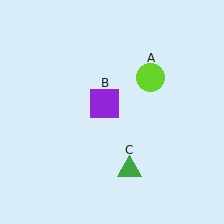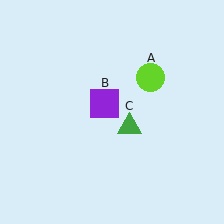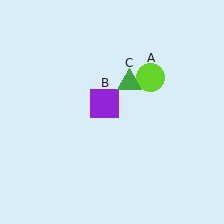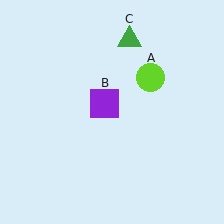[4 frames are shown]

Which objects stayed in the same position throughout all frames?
Lime circle (object A) and purple square (object B) remained stationary.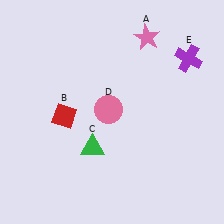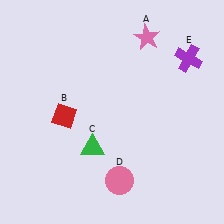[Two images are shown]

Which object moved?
The pink circle (D) moved down.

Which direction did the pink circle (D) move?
The pink circle (D) moved down.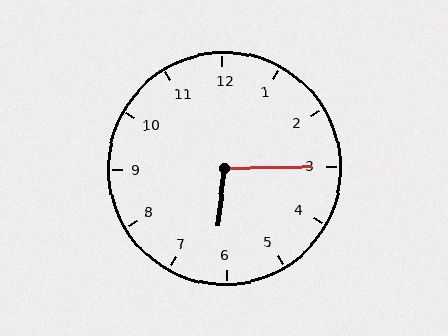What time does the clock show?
6:15.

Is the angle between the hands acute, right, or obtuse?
It is obtuse.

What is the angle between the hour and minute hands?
Approximately 98 degrees.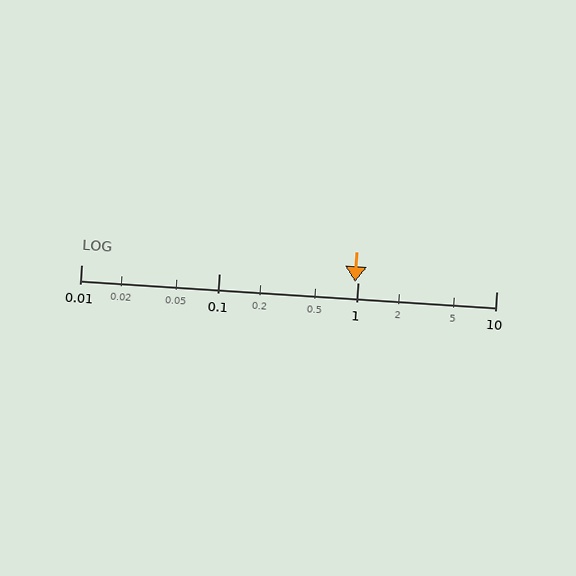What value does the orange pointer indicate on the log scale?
The pointer indicates approximately 0.96.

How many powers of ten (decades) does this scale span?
The scale spans 3 decades, from 0.01 to 10.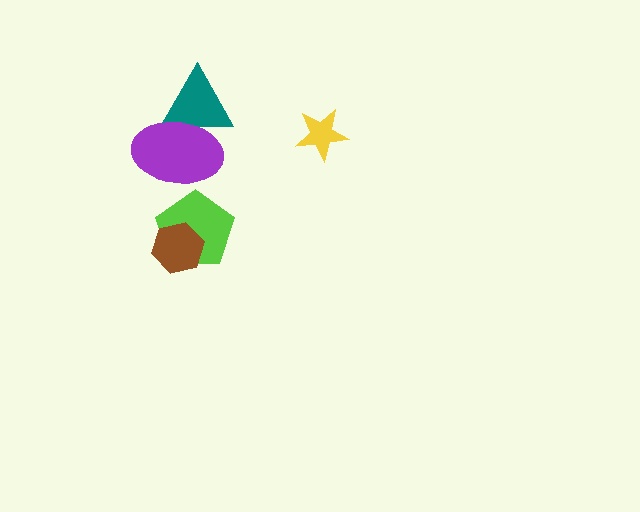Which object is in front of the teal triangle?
The purple ellipse is in front of the teal triangle.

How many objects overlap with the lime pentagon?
1 object overlaps with the lime pentagon.